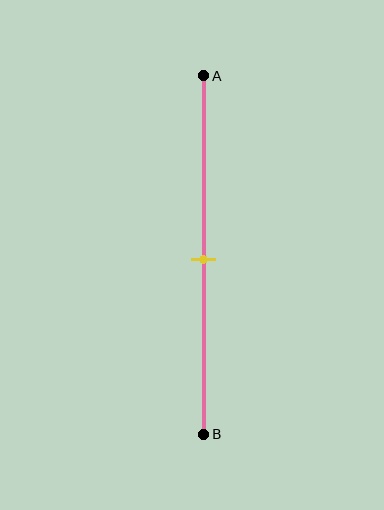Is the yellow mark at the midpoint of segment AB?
Yes, the mark is approximately at the midpoint.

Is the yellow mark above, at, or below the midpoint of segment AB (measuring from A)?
The yellow mark is approximately at the midpoint of segment AB.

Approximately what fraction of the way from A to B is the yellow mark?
The yellow mark is approximately 50% of the way from A to B.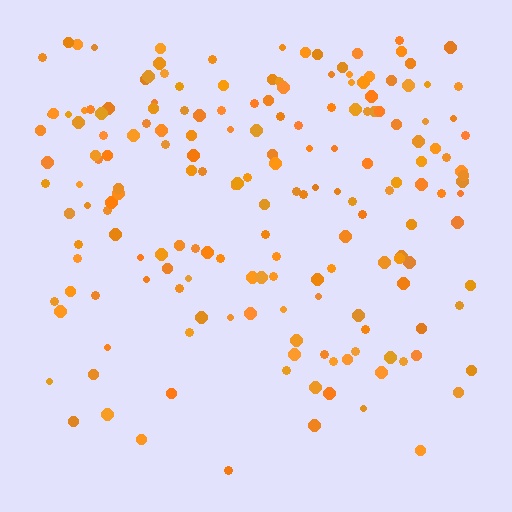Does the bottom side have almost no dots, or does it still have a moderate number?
Still a moderate number, just noticeably fewer than the top.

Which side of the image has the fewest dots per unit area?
The bottom.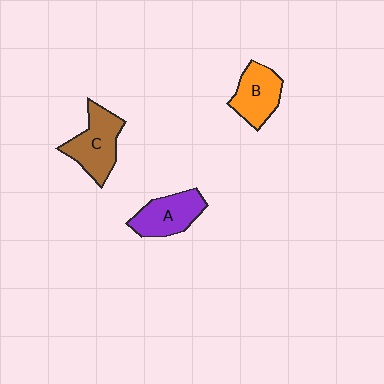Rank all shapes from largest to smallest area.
From largest to smallest: C (brown), A (purple), B (orange).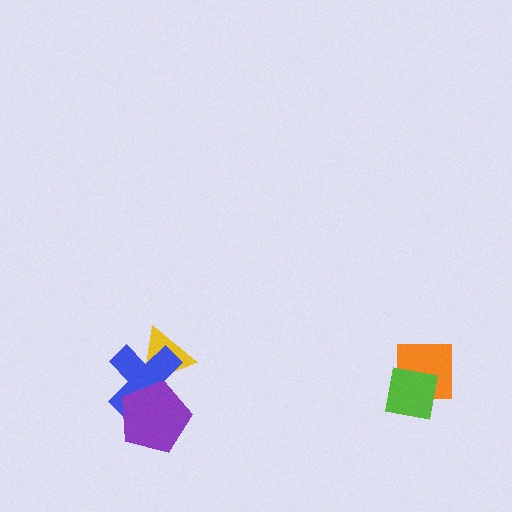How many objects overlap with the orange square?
1 object overlaps with the orange square.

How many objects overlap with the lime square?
1 object overlaps with the lime square.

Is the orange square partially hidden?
Yes, it is partially covered by another shape.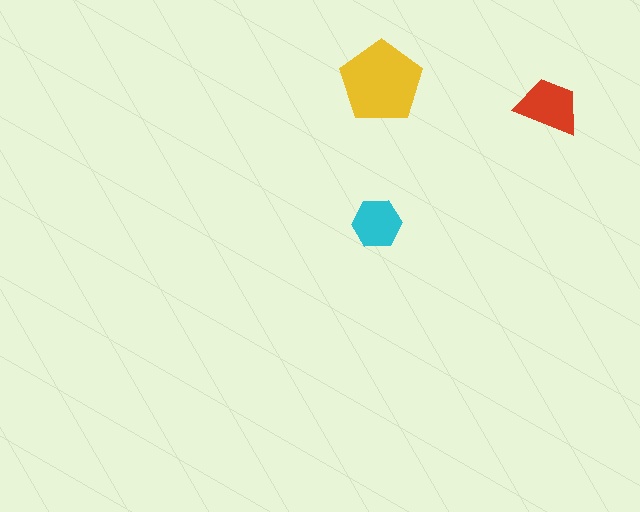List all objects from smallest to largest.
The cyan hexagon, the red trapezoid, the yellow pentagon.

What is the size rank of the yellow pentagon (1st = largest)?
1st.